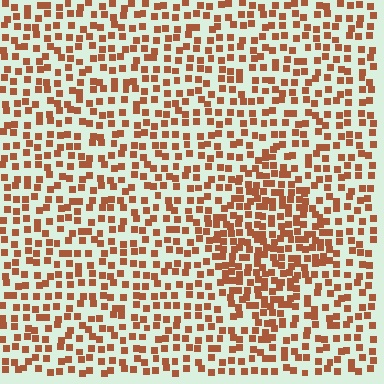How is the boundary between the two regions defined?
The boundary is defined by a change in element density (approximately 1.7x ratio). All elements are the same color, size, and shape.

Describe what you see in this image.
The image contains small brown elements arranged at two different densities. A diamond-shaped region is visible where the elements are more densely packed than the surrounding area.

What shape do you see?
I see a diamond.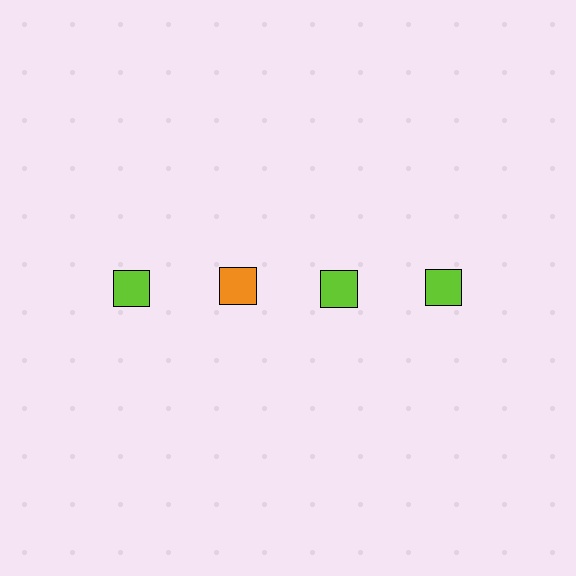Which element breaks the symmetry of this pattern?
The orange square in the top row, second from left column breaks the symmetry. All other shapes are lime squares.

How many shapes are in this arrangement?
There are 4 shapes arranged in a grid pattern.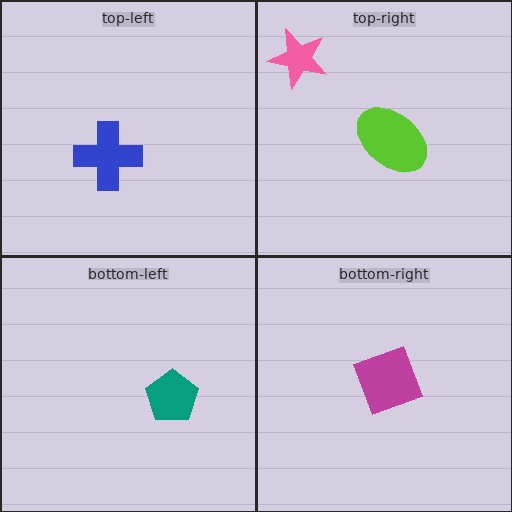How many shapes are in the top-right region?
2.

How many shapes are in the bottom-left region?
1.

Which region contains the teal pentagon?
The bottom-left region.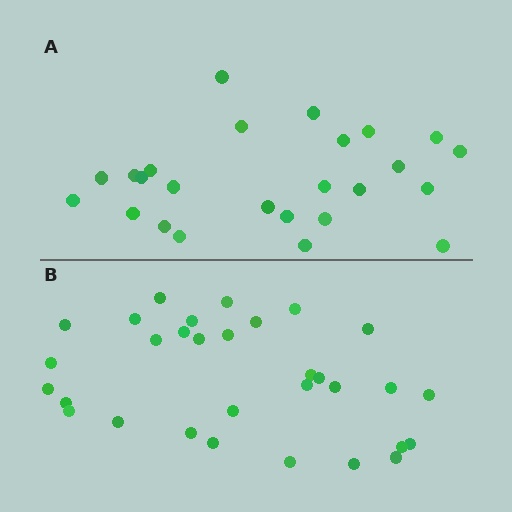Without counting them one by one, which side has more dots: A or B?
Region B (the bottom region) has more dots.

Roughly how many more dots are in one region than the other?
Region B has about 6 more dots than region A.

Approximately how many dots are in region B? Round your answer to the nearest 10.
About 30 dots. (The exact count is 31, which rounds to 30.)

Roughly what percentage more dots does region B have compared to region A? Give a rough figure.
About 25% more.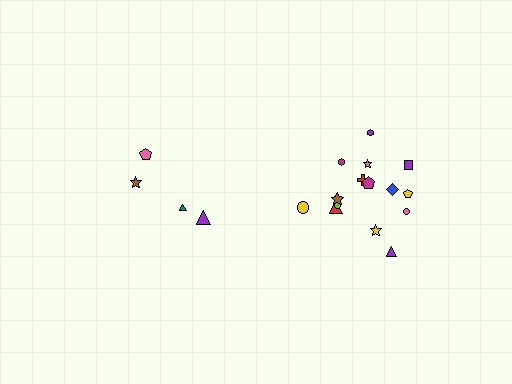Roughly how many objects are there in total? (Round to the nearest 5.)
Roughly 20 objects in total.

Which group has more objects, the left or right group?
The right group.